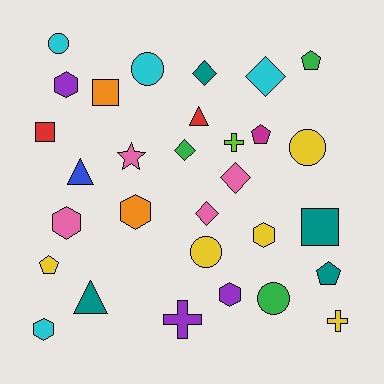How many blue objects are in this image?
There is 1 blue object.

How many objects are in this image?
There are 30 objects.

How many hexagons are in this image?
There are 6 hexagons.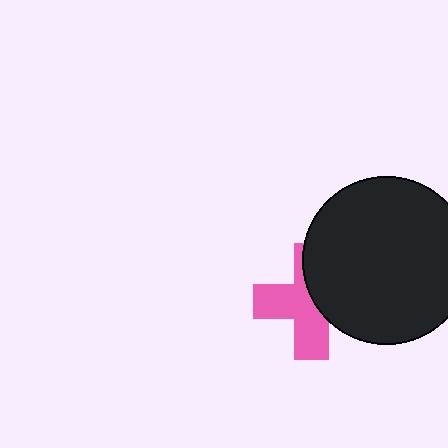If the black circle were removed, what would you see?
You would see the complete pink cross.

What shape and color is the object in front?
The object in front is a black circle.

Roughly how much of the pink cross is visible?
About half of it is visible (roughly 56%).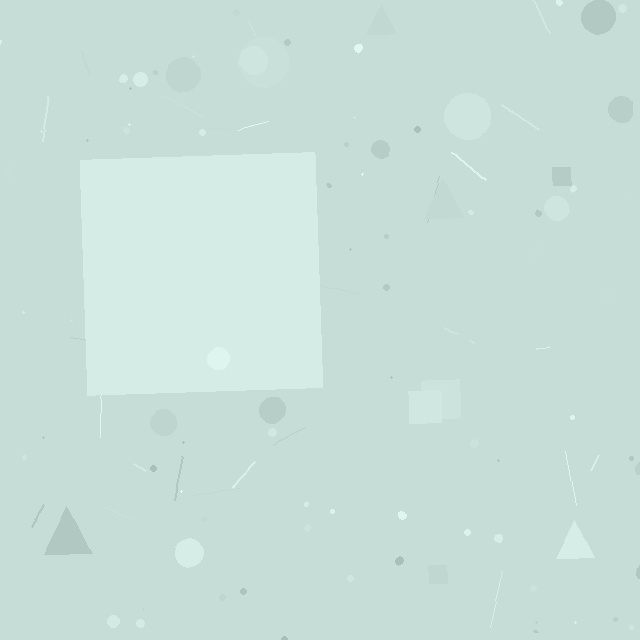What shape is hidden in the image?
A square is hidden in the image.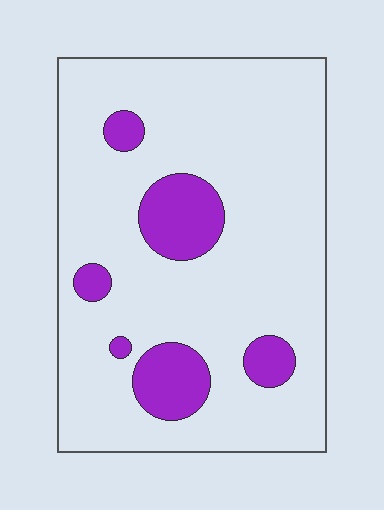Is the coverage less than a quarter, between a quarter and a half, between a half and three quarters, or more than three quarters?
Less than a quarter.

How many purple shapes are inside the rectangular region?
6.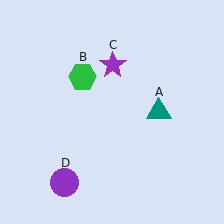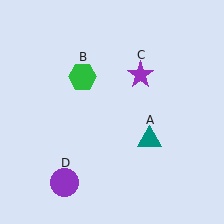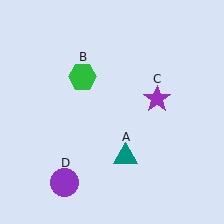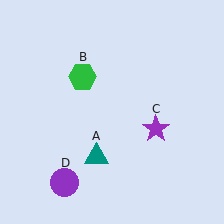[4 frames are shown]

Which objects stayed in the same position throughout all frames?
Green hexagon (object B) and purple circle (object D) remained stationary.